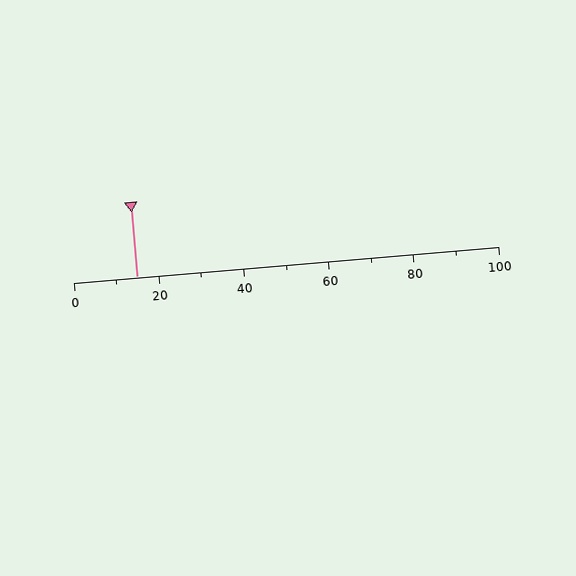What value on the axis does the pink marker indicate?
The marker indicates approximately 15.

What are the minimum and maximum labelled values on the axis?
The axis runs from 0 to 100.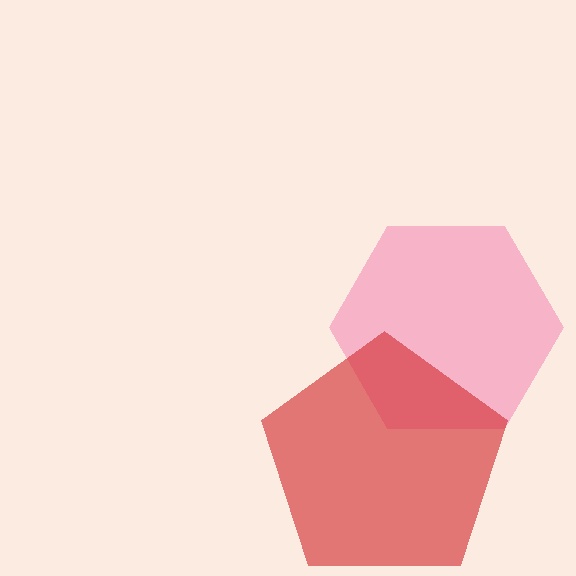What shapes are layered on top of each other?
The layered shapes are: a pink hexagon, a red pentagon.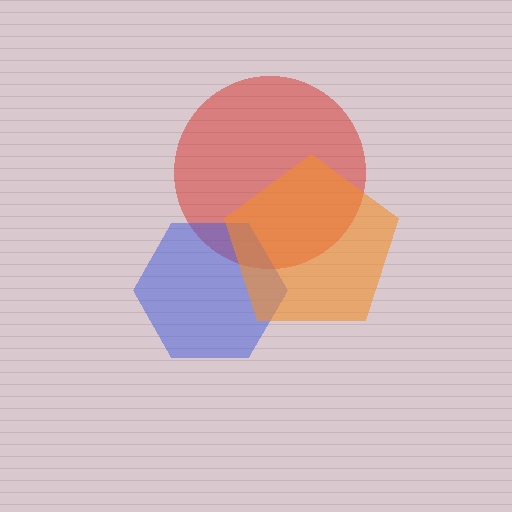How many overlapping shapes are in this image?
There are 3 overlapping shapes in the image.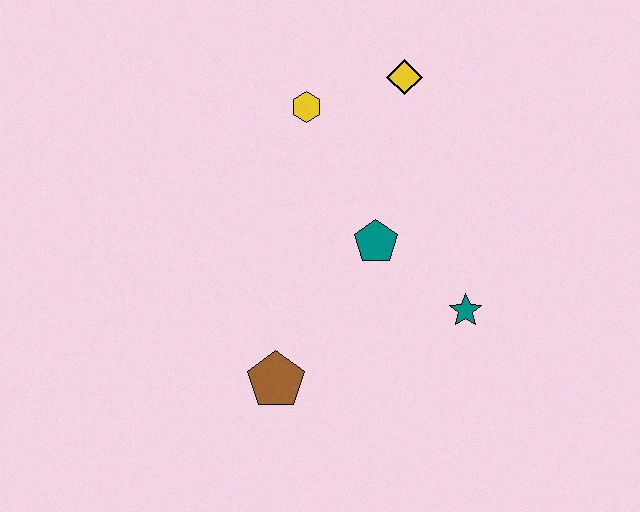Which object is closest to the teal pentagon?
The teal star is closest to the teal pentagon.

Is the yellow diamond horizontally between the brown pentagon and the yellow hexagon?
No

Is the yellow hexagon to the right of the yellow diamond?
No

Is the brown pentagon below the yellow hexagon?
Yes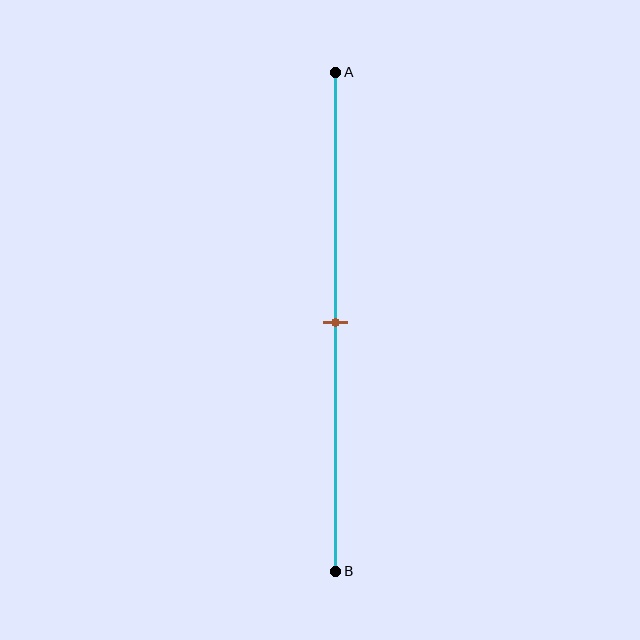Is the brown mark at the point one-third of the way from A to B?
No, the mark is at about 50% from A, not at the 33% one-third point.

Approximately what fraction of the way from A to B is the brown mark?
The brown mark is approximately 50% of the way from A to B.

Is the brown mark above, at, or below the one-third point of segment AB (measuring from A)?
The brown mark is below the one-third point of segment AB.